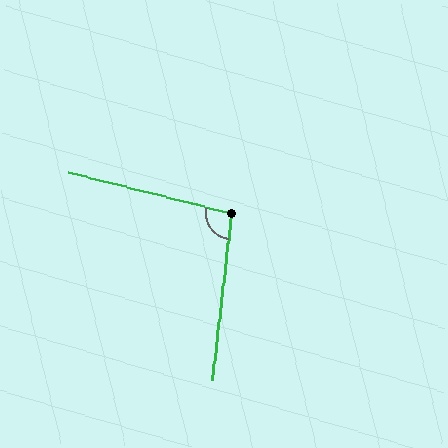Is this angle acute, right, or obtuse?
It is obtuse.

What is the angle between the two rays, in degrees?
Approximately 98 degrees.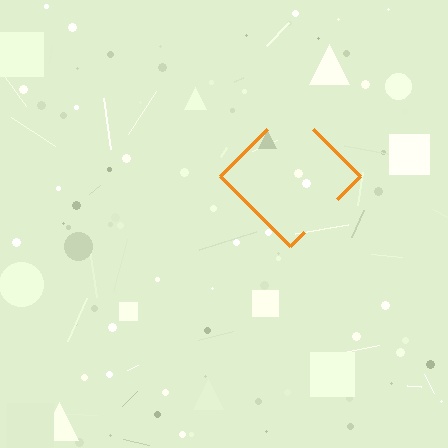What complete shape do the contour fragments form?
The contour fragments form a diamond.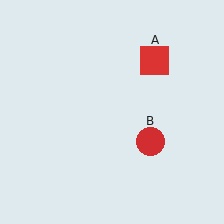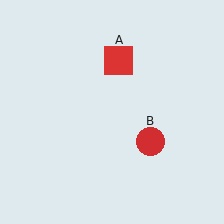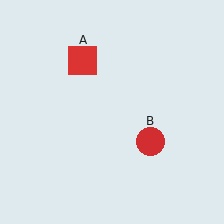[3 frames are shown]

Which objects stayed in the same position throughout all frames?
Red circle (object B) remained stationary.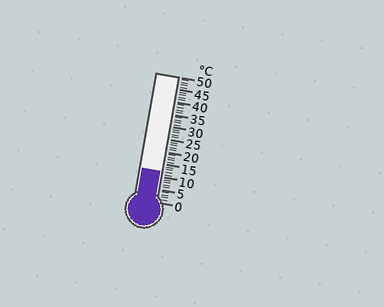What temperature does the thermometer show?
The thermometer shows approximately 12°C.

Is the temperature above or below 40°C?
The temperature is below 40°C.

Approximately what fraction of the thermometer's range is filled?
The thermometer is filled to approximately 25% of its range.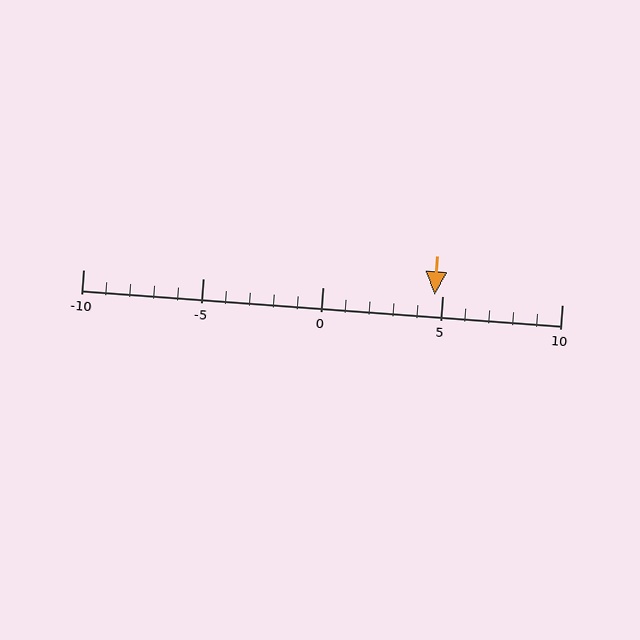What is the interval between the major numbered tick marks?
The major tick marks are spaced 5 units apart.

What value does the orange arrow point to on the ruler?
The orange arrow points to approximately 5.